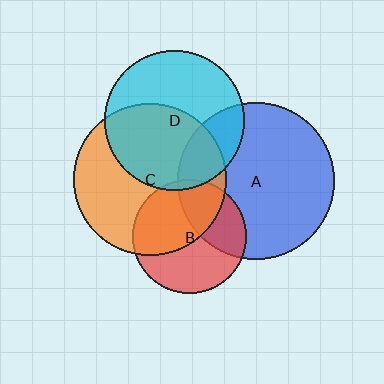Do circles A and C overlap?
Yes.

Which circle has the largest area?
Circle A (blue).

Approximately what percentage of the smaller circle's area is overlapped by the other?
Approximately 20%.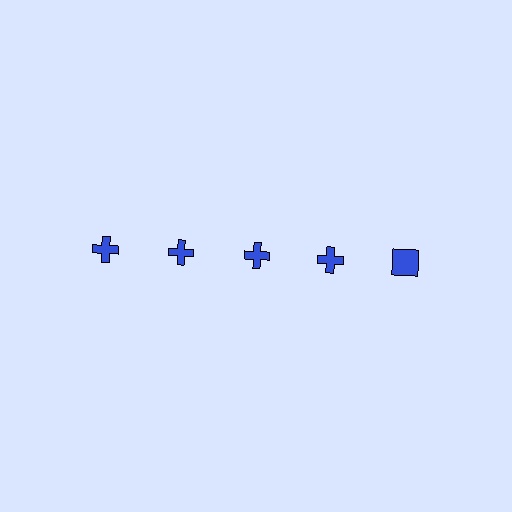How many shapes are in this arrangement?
There are 5 shapes arranged in a grid pattern.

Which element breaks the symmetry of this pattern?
The blue square in the top row, rightmost column breaks the symmetry. All other shapes are blue crosses.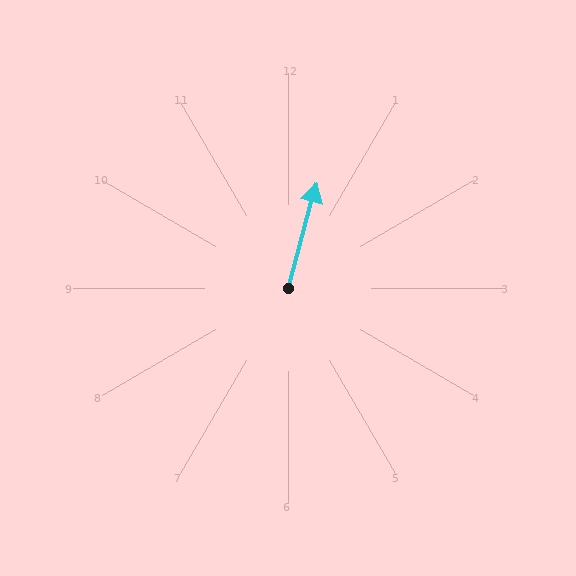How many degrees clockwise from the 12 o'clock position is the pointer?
Approximately 15 degrees.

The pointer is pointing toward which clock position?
Roughly 1 o'clock.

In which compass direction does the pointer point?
North.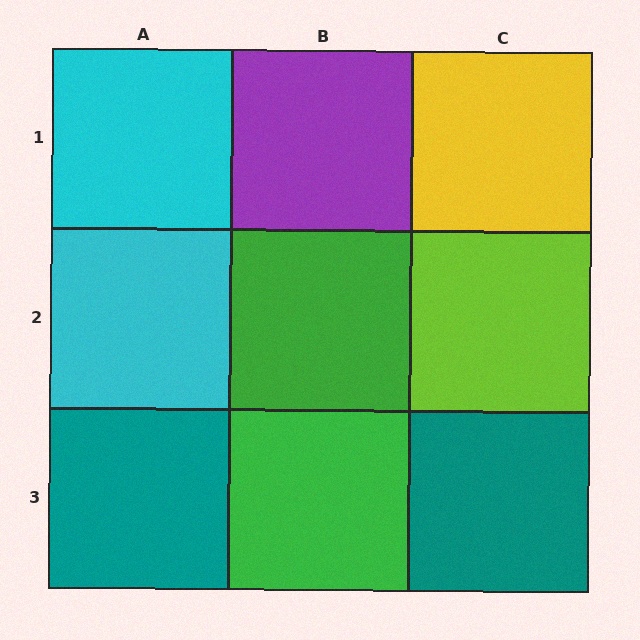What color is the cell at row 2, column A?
Cyan.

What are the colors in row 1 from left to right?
Cyan, purple, yellow.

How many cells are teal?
2 cells are teal.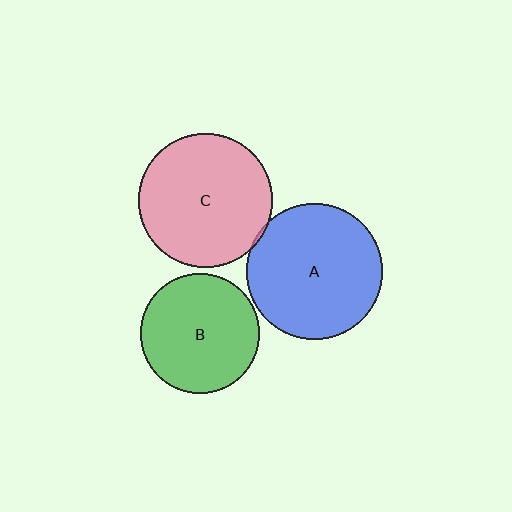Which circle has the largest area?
Circle A (blue).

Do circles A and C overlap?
Yes.